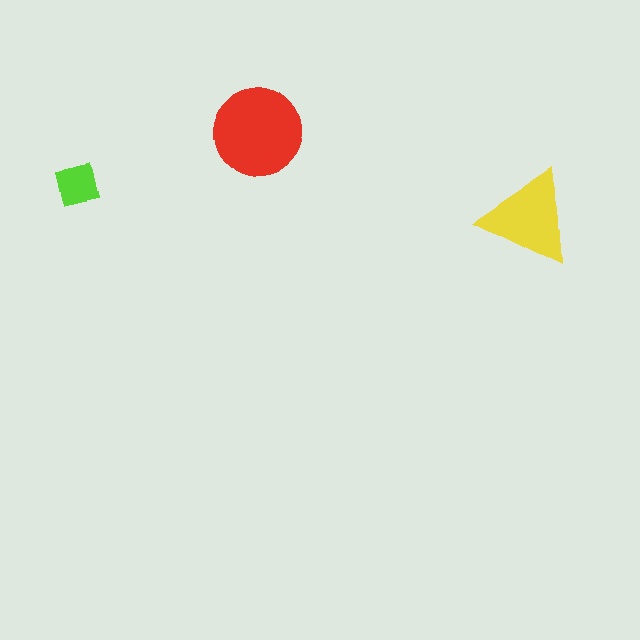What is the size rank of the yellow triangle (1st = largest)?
2nd.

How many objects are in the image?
There are 3 objects in the image.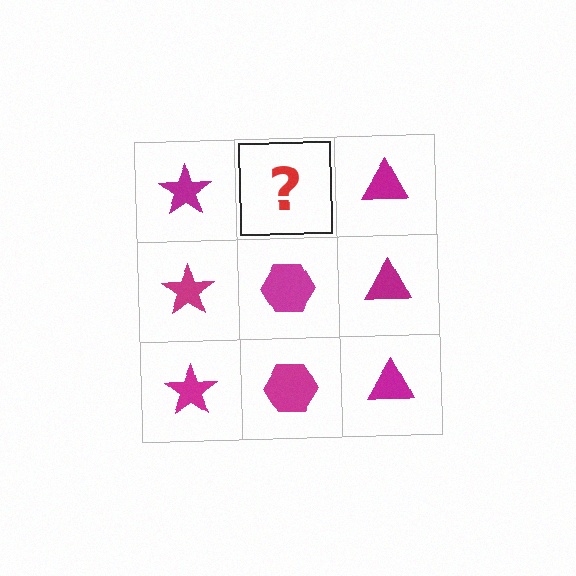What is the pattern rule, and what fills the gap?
The rule is that each column has a consistent shape. The gap should be filled with a magenta hexagon.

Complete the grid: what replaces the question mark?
The question mark should be replaced with a magenta hexagon.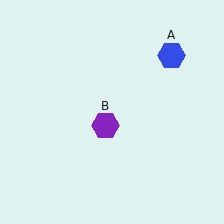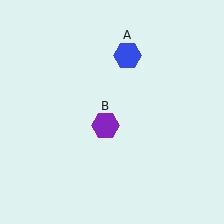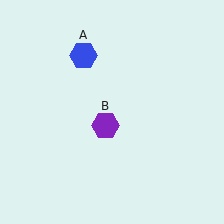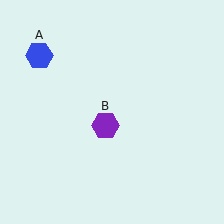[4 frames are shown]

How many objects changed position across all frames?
1 object changed position: blue hexagon (object A).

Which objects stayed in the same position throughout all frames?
Purple hexagon (object B) remained stationary.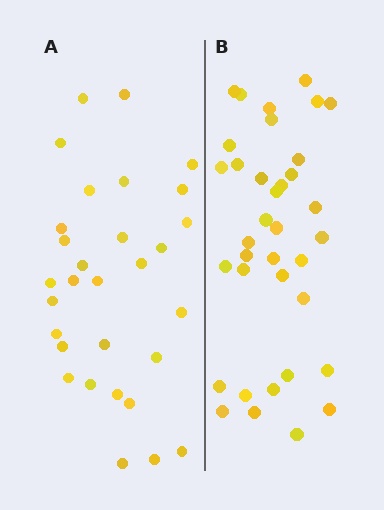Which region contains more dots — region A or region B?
Region B (the right region) has more dots.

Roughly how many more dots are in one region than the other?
Region B has about 6 more dots than region A.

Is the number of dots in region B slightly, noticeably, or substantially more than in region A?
Region B has only slightly more — the two regions are fairly close. The ratio is roughly 1.2 to 1.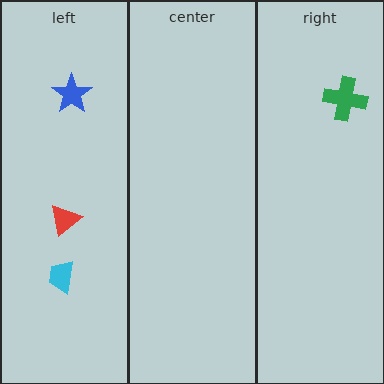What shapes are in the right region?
The green cross.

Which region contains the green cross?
The right region.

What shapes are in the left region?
The cyan trapezoid, the red triangle, the blue star.